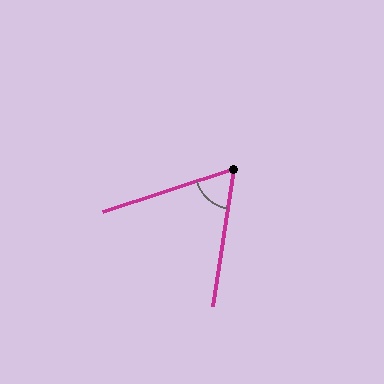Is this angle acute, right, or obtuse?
It is acute.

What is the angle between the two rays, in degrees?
Approximately 63 degrees.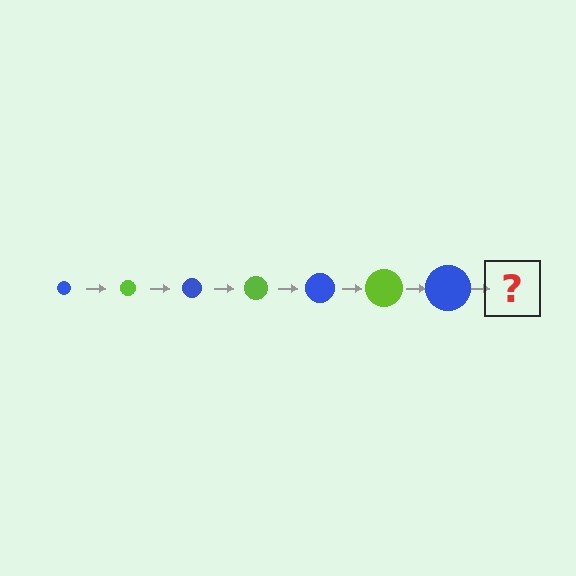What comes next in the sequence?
The next element should be a lime circle, larger than the previous one.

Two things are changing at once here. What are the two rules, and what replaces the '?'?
The two rules are that the circle grows larger each step and the color cycles through blue and lime. The '?' should be a lime circle, larger than the previous one.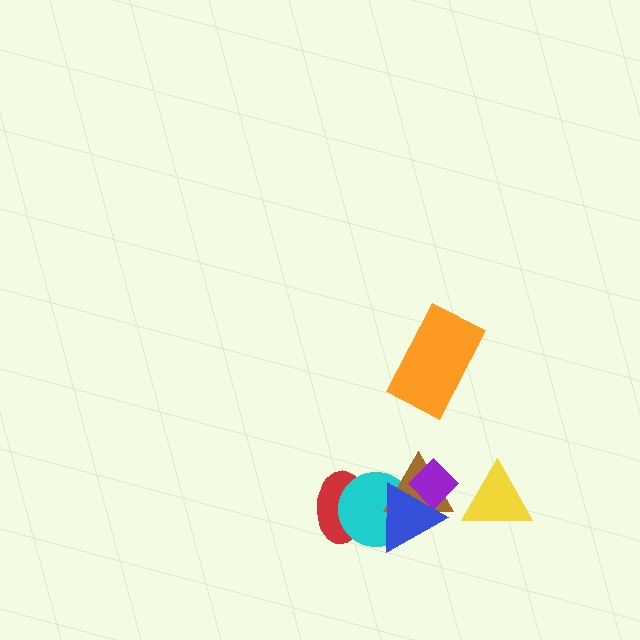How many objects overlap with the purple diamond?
2 objects overlap with the purple diamond.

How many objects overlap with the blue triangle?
4 objects overlap with the blue triangle.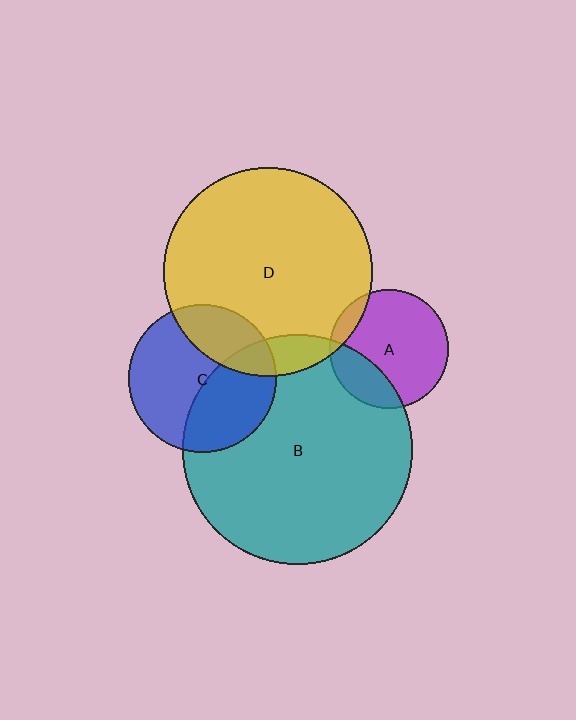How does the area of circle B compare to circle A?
Approximately 3.7 times.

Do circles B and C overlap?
Yes.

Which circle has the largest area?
Circle B (teal).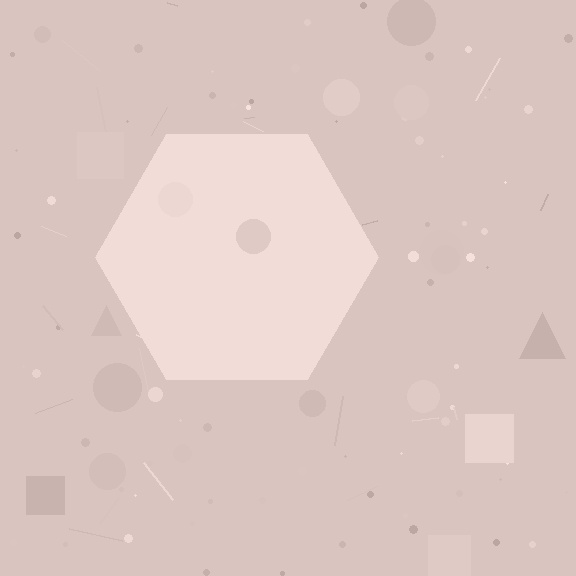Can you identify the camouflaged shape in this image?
The camouflaged shape is a hexagon.